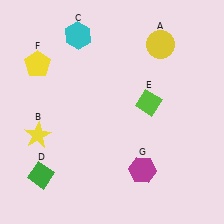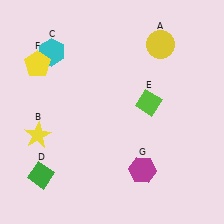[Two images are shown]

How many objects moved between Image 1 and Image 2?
1 object moved between the two images.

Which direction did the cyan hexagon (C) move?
The cyan hexagon (C) moved left.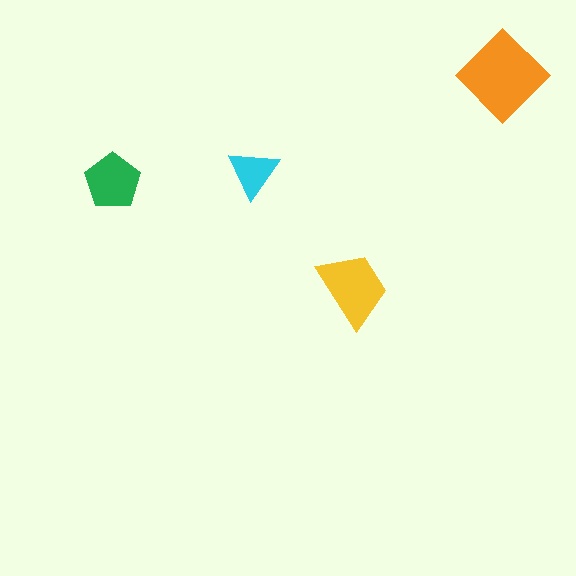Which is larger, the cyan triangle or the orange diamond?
The orange diamond.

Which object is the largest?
The orange diamond.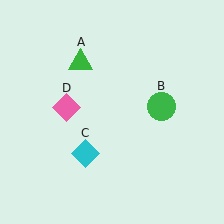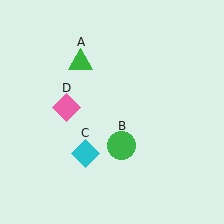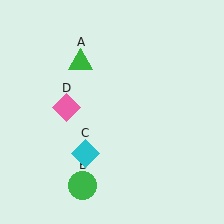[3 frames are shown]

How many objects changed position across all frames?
1 object changed position: green circle (object B).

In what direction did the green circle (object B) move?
The green circle (object B) moved down and to the left.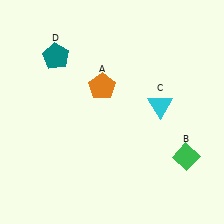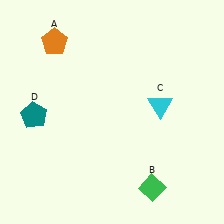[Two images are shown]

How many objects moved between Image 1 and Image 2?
3 objects moved between the two images.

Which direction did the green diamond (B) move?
The green diamond (B) moved left.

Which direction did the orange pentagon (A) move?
The orange pentagon (A) moved left.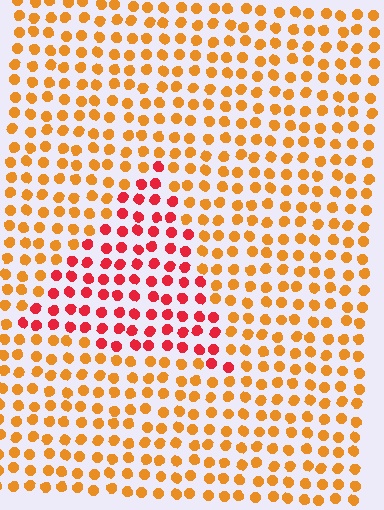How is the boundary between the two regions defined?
The boundary is defined purely by a slight shift in hue (about 40 degrees). Spacing, size, and orientation are identical on both sides.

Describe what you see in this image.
The image is filled with small orange elements in a uniform arrangement. A triangle-shaped region is visible where the elements are tinted to a slightly different hue, forming a subtle color boundary.